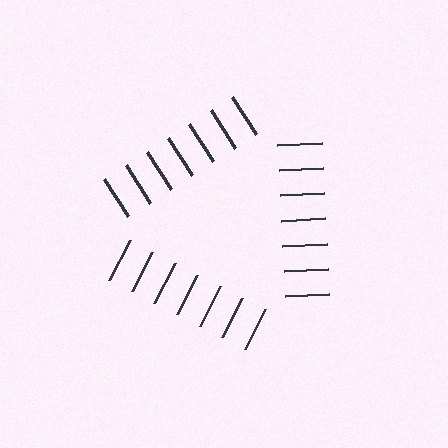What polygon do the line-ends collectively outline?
An illusory triangle — the line segments terminate on its edges but no continuous stroke is drawn.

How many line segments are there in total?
21 — 7 along each of the 3 edges.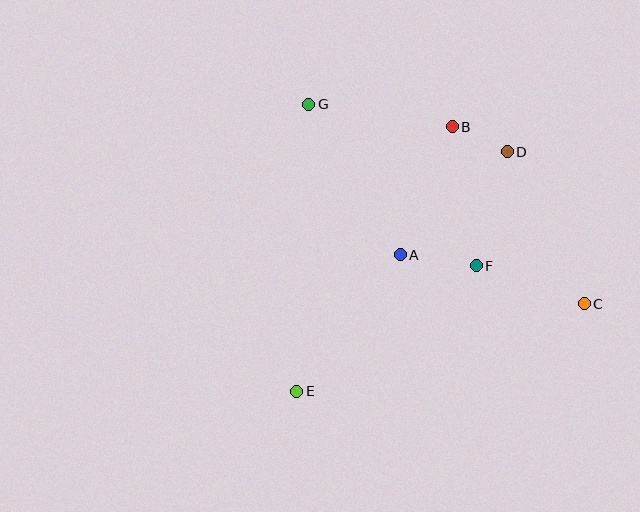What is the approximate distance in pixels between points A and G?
The distance between A and G is approximately 176 pixels.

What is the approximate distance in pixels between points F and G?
The distance between F and G is approximately 232 pixels.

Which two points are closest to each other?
Points B and D are closest to each other.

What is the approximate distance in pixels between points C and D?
The distance between C and D is approximately 171 pixels.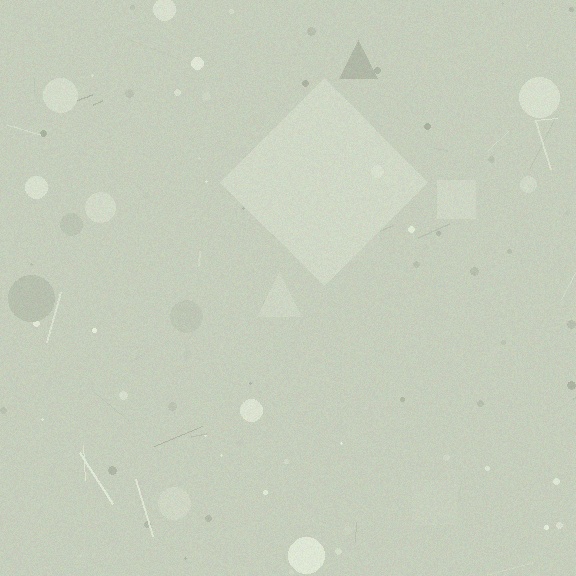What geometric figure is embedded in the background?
A diamond is embedded in the background.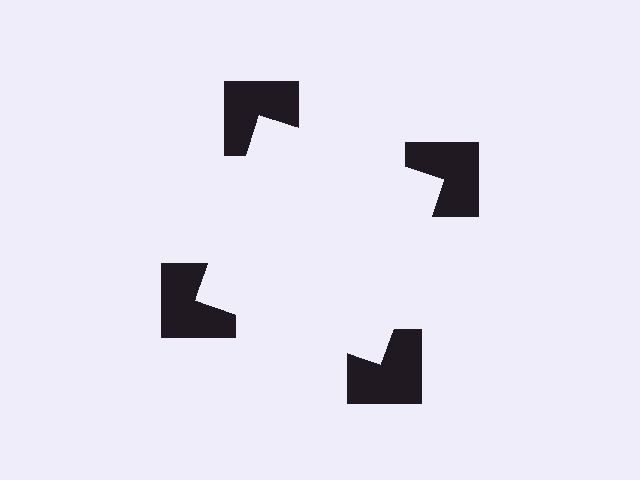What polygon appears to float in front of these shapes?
An illusory square — its edges are inferred from the aligned wedge cuts in the notched squares, not physically drawn.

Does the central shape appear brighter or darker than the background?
It typically appears slightly brighter than the background, even though no actual brightness change is drawn.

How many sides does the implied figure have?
4 sides.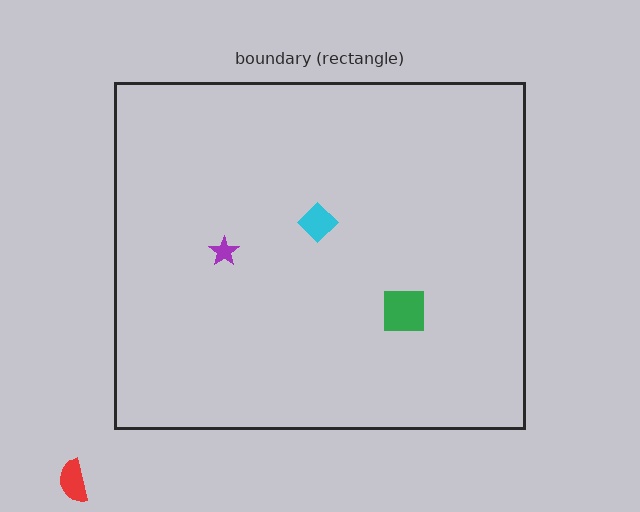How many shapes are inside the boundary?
3 inside, 1 outside.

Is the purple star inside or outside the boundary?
Inside.